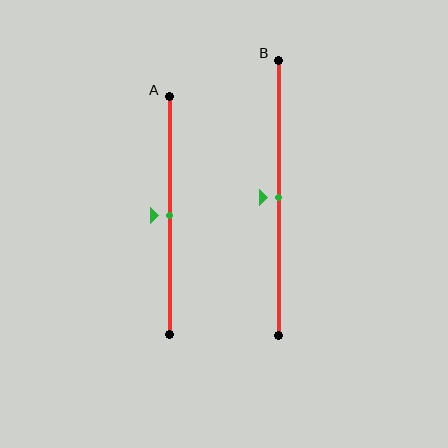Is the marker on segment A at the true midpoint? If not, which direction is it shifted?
Yes, the marker on segment A is at the true midpoint.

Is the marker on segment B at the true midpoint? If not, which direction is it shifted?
Yes, the marker on segment B is at the true midpoint.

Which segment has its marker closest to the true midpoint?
Segment A has its marker closest to the true midpoint.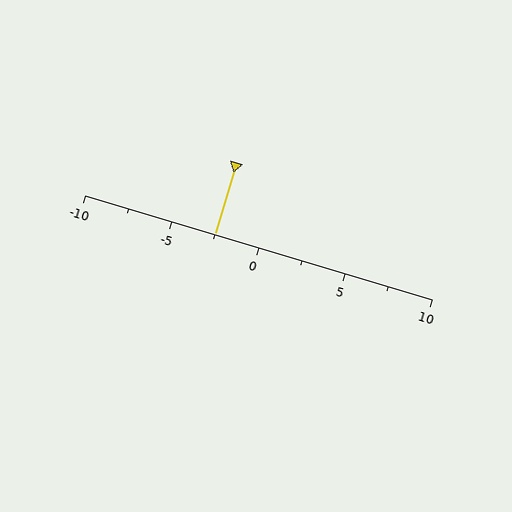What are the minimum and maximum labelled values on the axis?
The axis runs from -10 to 10.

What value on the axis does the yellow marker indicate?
The marker indicates approximately -2.5.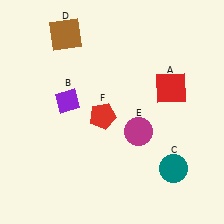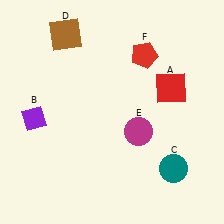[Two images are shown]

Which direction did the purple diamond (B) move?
The purple diamond (B) moved left.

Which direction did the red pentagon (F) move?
The red pentagon (F) moved up.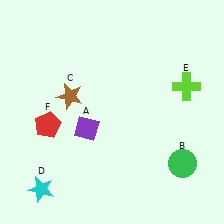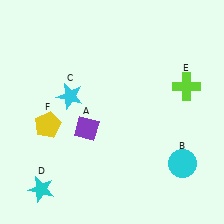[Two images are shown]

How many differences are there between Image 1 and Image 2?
There are 3 differences between the two images.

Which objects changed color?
B changed from green to cyan. C changed from brown to cyan. F changed from red to yellow.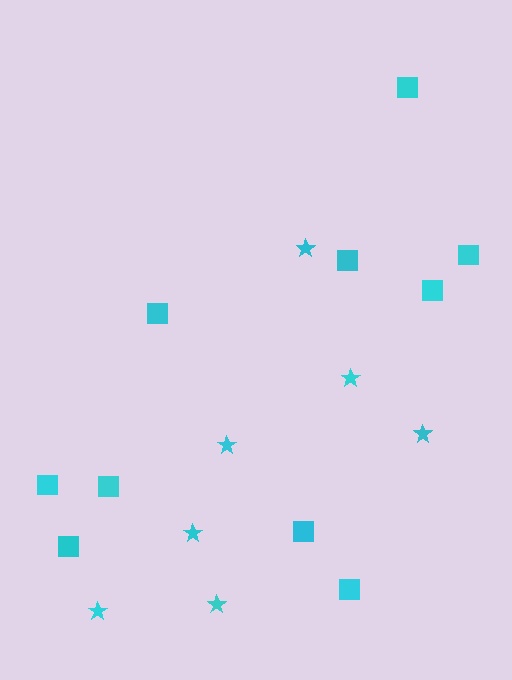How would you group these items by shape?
There are 2 groups: one group of stars (7) and one group of squares (10).